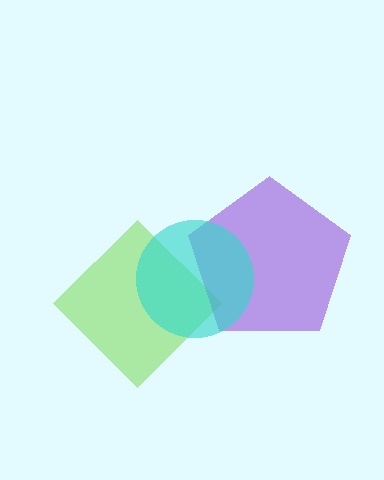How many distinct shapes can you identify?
There are 3 distinct shapes: a lime diamond, a purple pentagon, a cyan circle.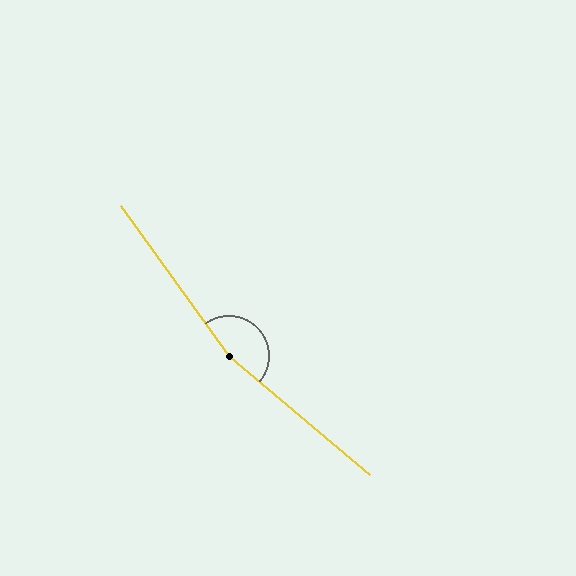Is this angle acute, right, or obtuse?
It is obtuse.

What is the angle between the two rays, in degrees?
Approximately 166 degrees.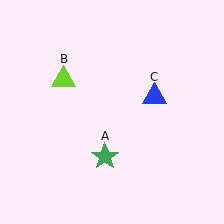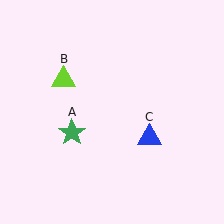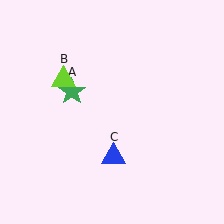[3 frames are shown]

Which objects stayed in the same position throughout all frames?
Lime triangle (object B) remained stationary.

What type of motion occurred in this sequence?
The green star (object A), blue triangle (object C) rotated clockwise around the center of the scene.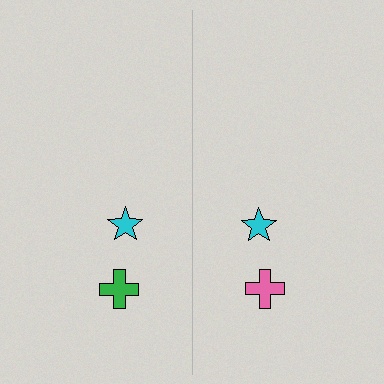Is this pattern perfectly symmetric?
No, the pattern is not perfectly symmetric. The pink cross on the right side breaks the symmetry — its mirror counterpart is green.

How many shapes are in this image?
There are 4 shapes in this image.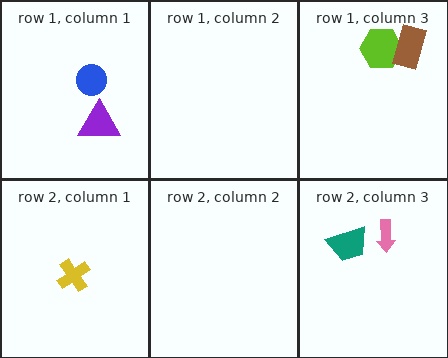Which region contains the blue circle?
The row 1, column 1 region.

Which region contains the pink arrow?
The row 2, column 3 region.